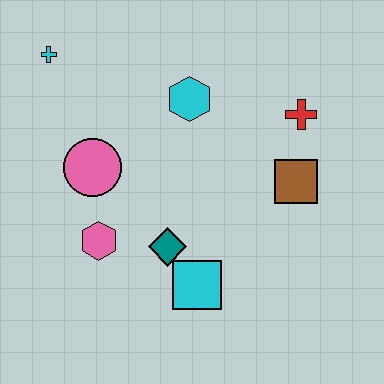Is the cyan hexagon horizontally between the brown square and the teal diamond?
Yes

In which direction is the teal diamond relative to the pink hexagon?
The teal diamond is to the right of the pink hexagon.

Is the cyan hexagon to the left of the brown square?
Yes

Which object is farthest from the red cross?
The cyan cross is farthest from the red cross.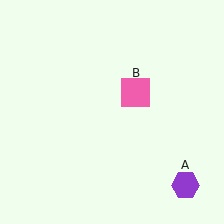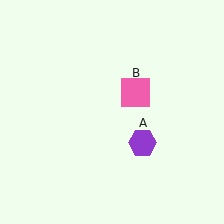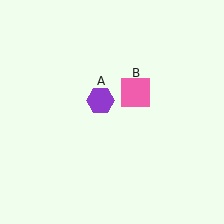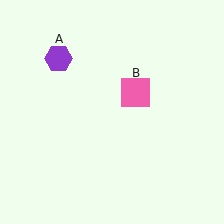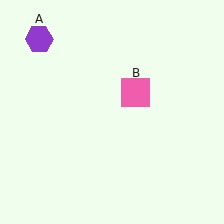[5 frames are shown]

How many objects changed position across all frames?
1 object changed position: purple hexagon (object A).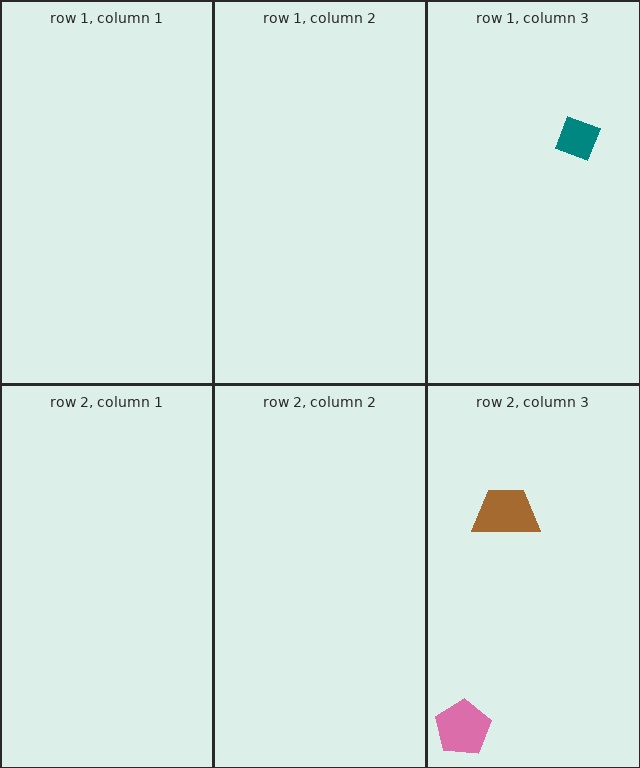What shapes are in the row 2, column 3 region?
The brown trapezoid, the pink pentagon.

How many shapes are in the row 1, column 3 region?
1.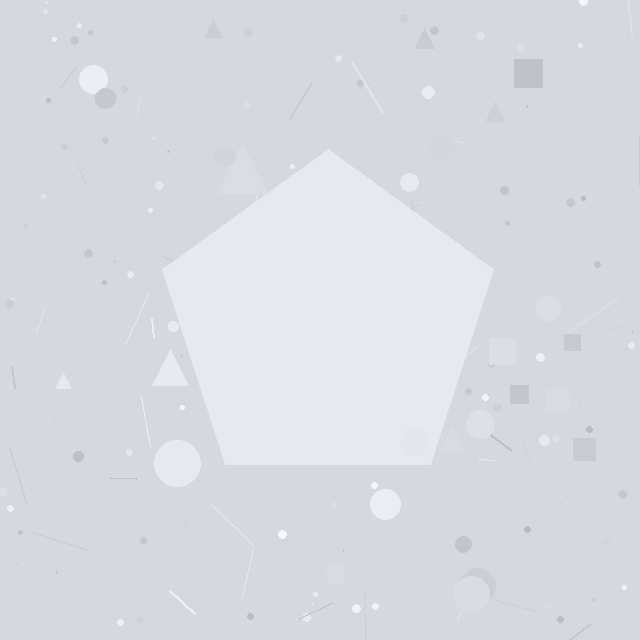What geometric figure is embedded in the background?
A pentagon is embedded in the background.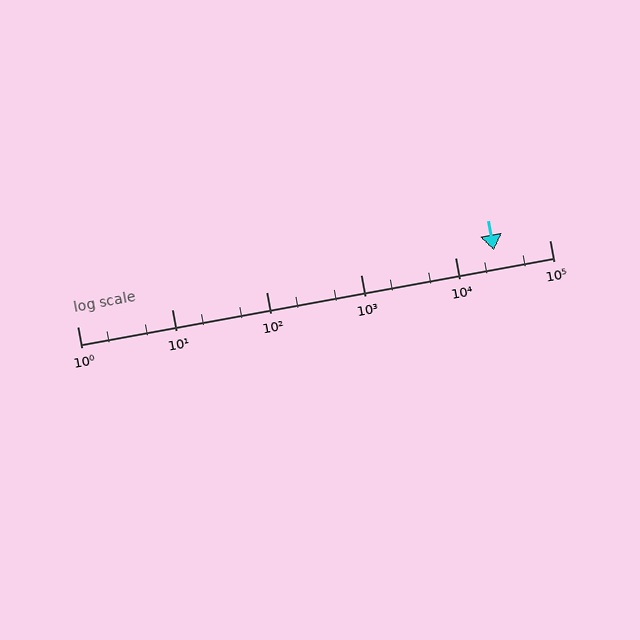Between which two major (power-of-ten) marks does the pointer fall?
The pointer is between 10000 and 100000.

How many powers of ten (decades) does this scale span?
The scale spans 5 decades, from 1 to 100000.